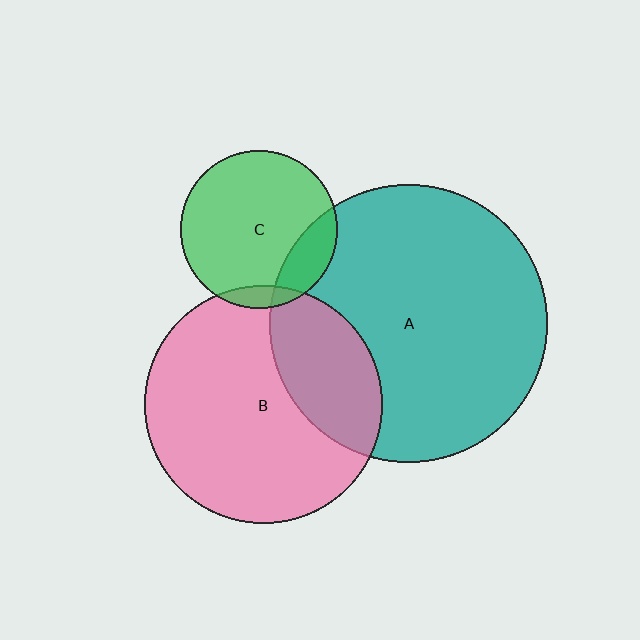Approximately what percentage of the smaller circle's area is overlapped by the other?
Approximately 30%.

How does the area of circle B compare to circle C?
Approximately 2.3 times.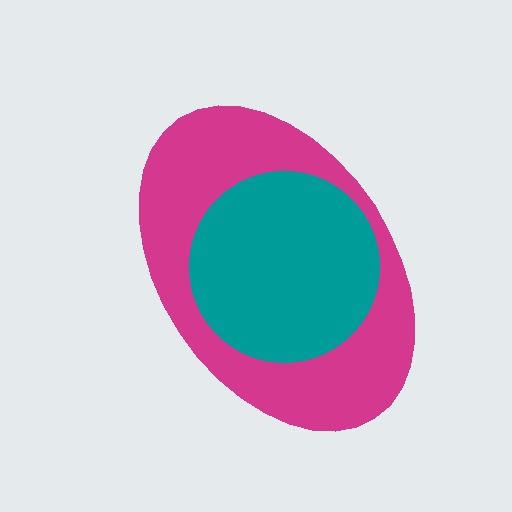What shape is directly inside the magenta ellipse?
The teal circle.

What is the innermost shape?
The teal circle.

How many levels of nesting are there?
2.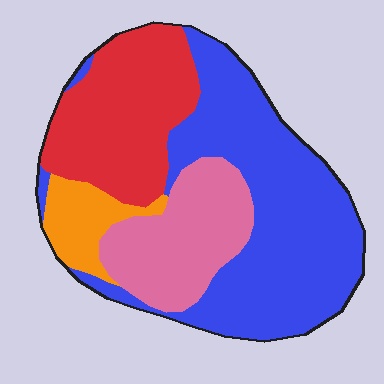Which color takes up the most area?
Blue, at roughly 45%.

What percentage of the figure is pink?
Pink covers around 20% of the figure.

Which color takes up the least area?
Orange, at roughly 10%.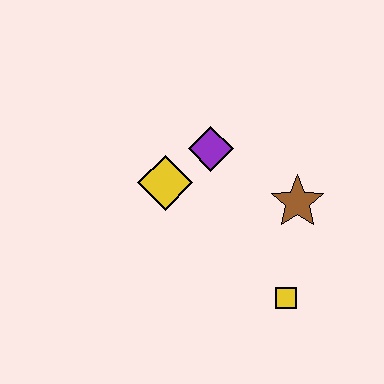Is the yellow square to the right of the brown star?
No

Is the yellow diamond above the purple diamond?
No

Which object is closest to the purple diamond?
The yellow diamond is closest to the purple diamond.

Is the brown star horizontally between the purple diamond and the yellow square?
No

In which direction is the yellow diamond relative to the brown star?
The yellow diamond is to the left of the brown star.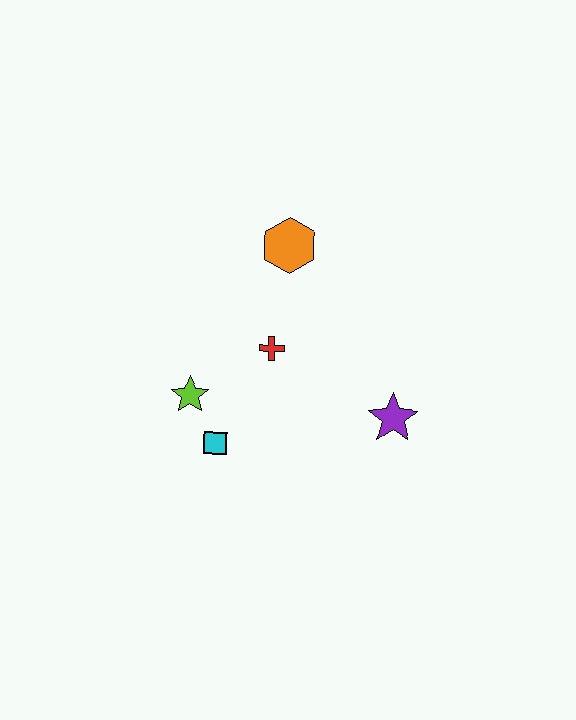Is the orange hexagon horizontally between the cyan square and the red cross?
No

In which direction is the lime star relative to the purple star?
The lime star is to the left of the purple star.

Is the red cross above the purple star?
Yes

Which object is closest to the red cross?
The lime star is closest to the red cross.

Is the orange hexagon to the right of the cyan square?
Yes